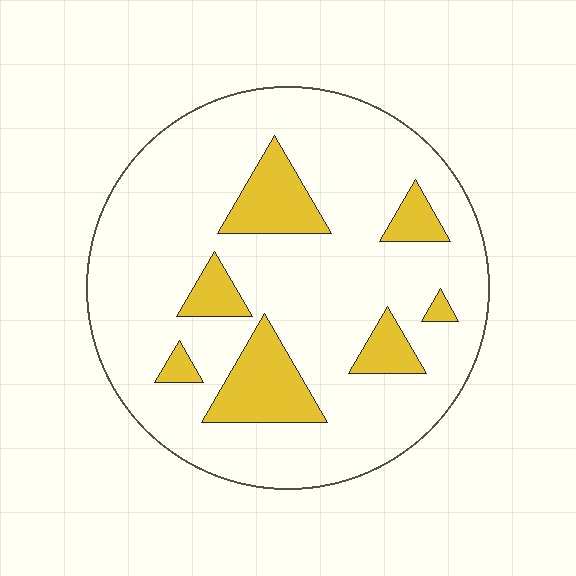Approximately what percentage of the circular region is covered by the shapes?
Approximately 15%.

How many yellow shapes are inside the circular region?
7.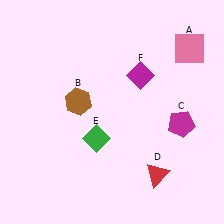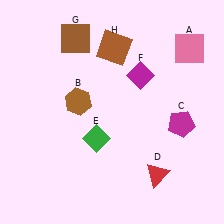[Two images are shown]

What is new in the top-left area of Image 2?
A brown square (G) was added in the top-left area of Image 2.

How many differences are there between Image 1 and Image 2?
There are 2 differences between the two images.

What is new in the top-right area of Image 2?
A brown square (H) was added in the top-right area of Image 2.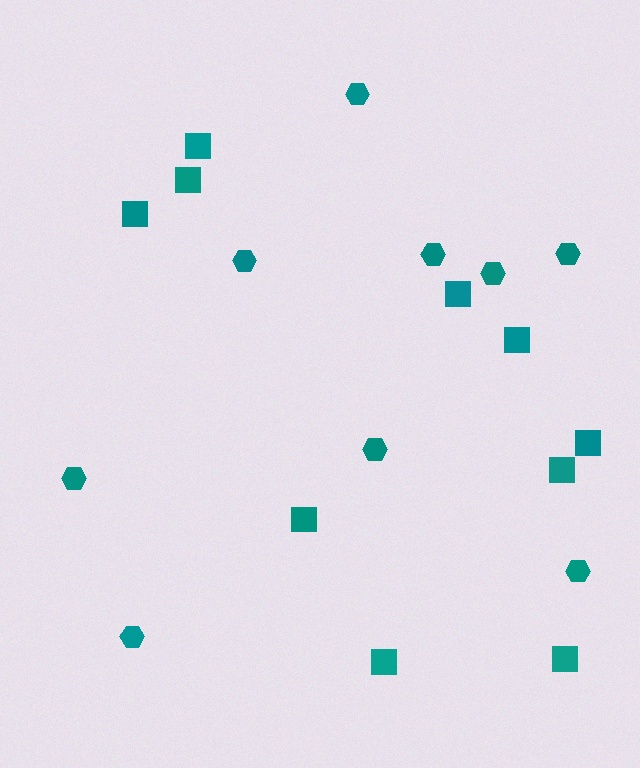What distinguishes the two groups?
There are 2 groups: one group of hexagons (9) and one group of squares (10).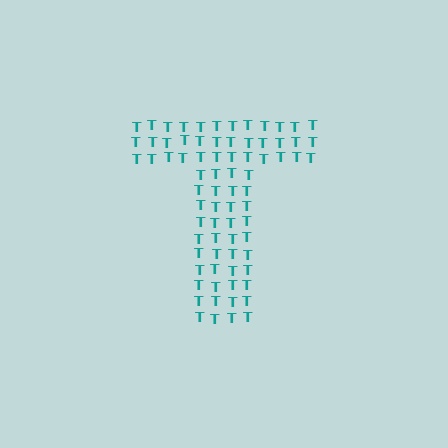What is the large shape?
The large shape is the letter T.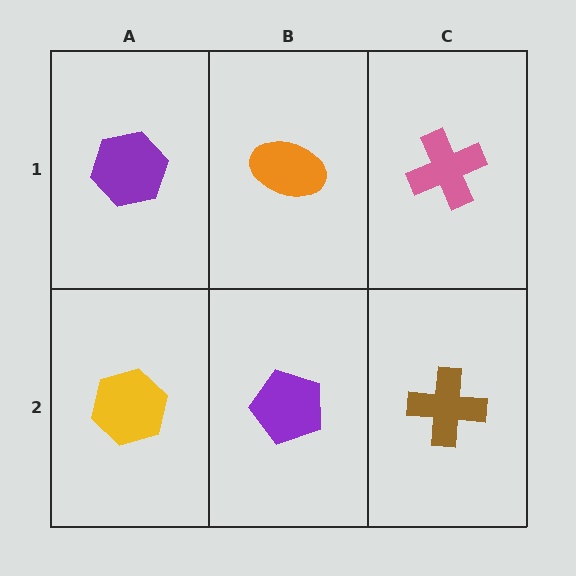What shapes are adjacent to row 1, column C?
A brown cross (row 2, column C), an orange ellipse (row 1, column B).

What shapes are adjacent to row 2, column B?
An orange ellipse (row 1, column B), a yellow hexagon (row 2, column A), a brown cross (row 2, column C).